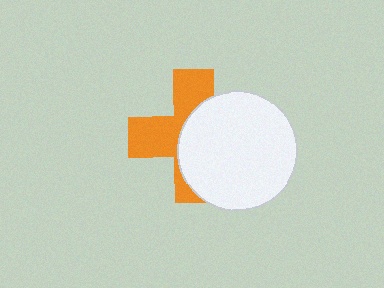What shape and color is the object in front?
The object in front is a white circle.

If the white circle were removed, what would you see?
You would see the complete orange cross.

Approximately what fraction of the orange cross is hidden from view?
Roughly 53% of the orange cross is hidden behind the white circle.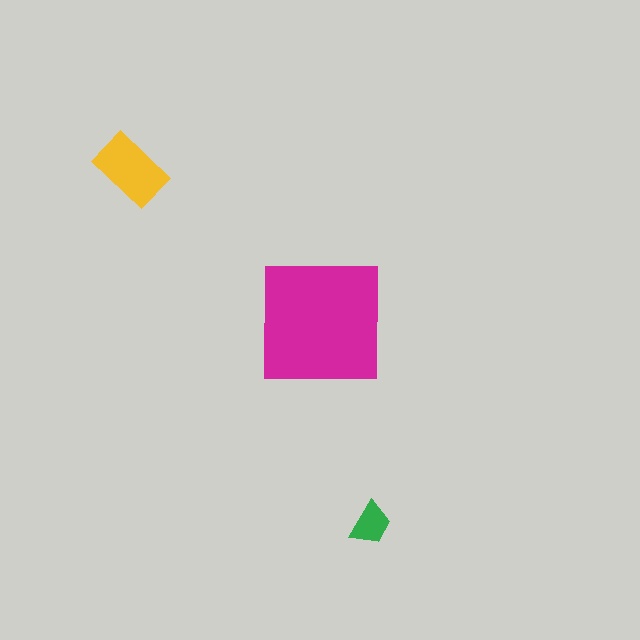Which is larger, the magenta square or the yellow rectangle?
The magenta square.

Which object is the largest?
The magenta square.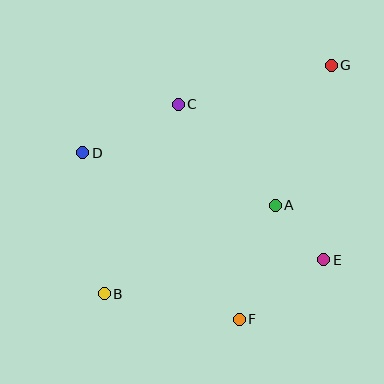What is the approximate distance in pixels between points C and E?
The distance between C and E is approximately 213 pixels.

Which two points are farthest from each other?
Points B and G are farthest from each other.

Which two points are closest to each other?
Points A and E are closest to each other.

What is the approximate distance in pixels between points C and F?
The distance between C and F is approximately 224 pixels.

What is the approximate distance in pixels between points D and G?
The distance between D and G is approximately 264 pixels.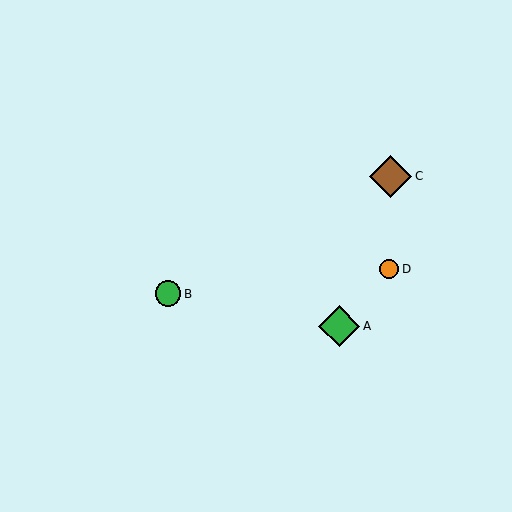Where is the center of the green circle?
The center of the green circle is at (168, 294).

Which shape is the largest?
The brown diamond (labeled C) is the largest.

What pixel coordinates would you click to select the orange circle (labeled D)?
Click at (389, 269) to select the orange circle D.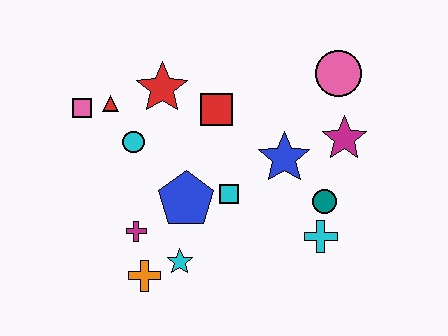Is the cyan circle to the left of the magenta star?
Yes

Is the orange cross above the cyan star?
No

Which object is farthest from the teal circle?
The pink square is farthest from the teal circle.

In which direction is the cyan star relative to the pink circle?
The cyan star is below the pink circle.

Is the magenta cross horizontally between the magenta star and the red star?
No